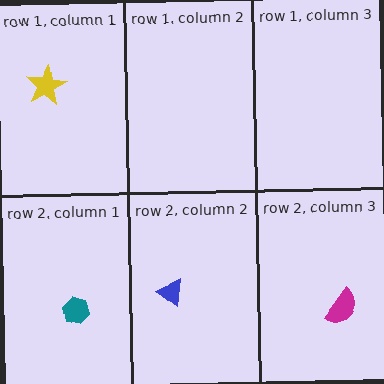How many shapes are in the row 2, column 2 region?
1.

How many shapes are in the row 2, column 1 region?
1.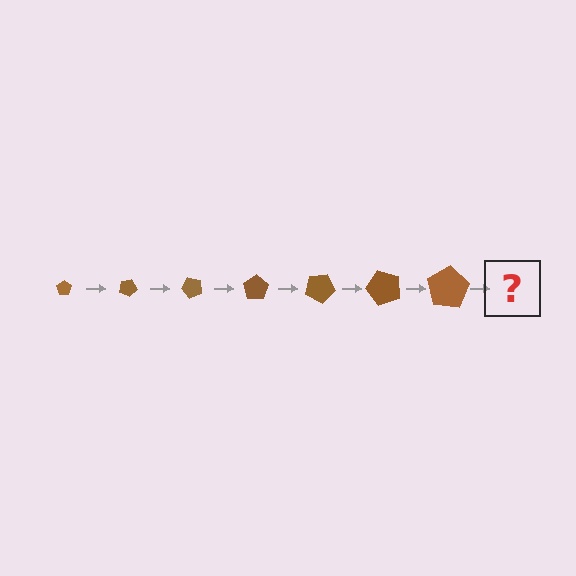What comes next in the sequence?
The next element should be a pentagon, larger than the previous one and rotated 175 degrees from the start.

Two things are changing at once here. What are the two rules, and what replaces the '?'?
The two rules are that the pentagon grows larger each step and it rotates 25 degrees each step. The '?' should be a pentagon, larger than the previous one and rotated 175 degrees from the start.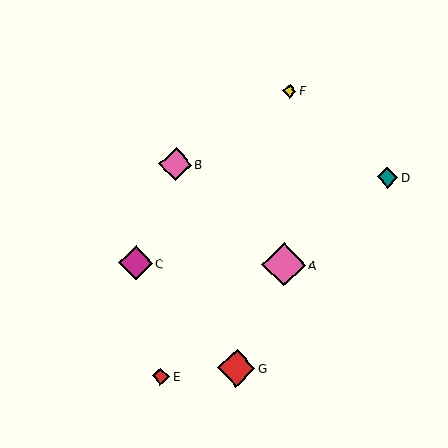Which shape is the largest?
The pink diamond (labeled A) is the largest.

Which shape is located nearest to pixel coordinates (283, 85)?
The yellow diamond (labeled F) at (289, 91) is nearest to that location.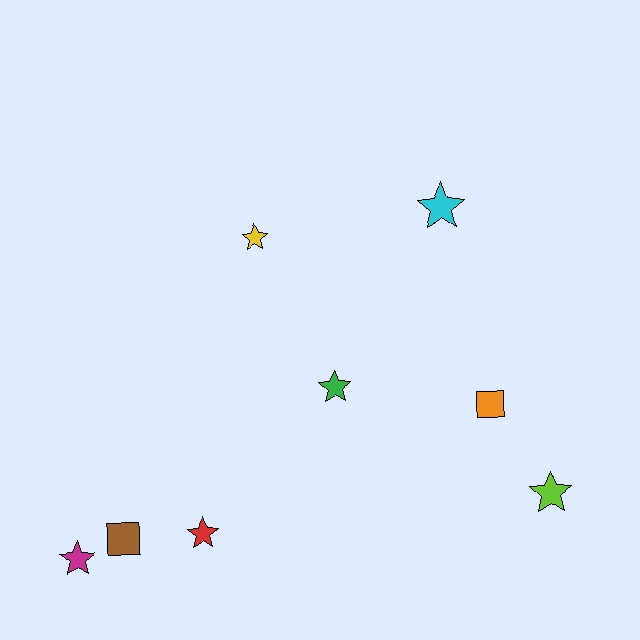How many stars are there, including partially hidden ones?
There are 6 stars.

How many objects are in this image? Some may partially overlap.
There are 8 objects.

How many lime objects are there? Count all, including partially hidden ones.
There is 1 lime object.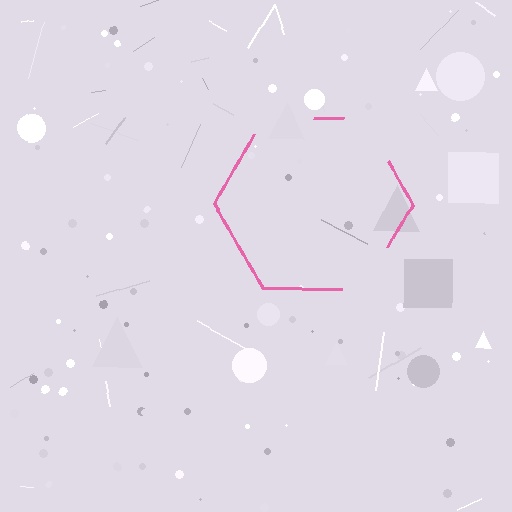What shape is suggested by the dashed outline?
The dashed outline suggests a hexagon.